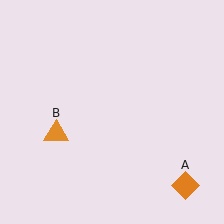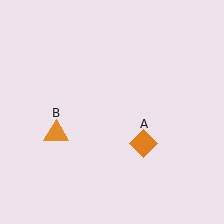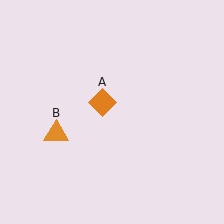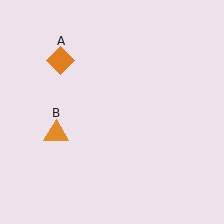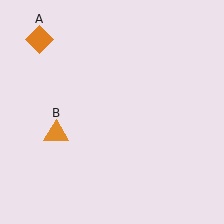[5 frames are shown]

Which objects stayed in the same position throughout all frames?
Orange triangle (object B) remained stationary.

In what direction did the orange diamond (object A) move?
The orange diamond (object A) moved up and to the left.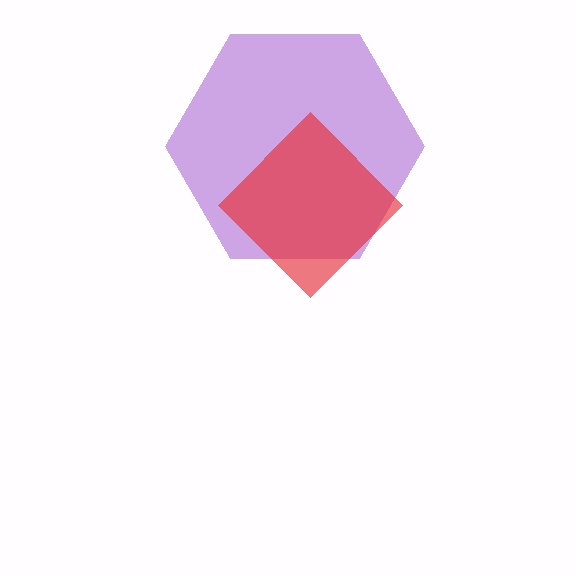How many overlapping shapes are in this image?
There are 2 overlapping shapes in the image.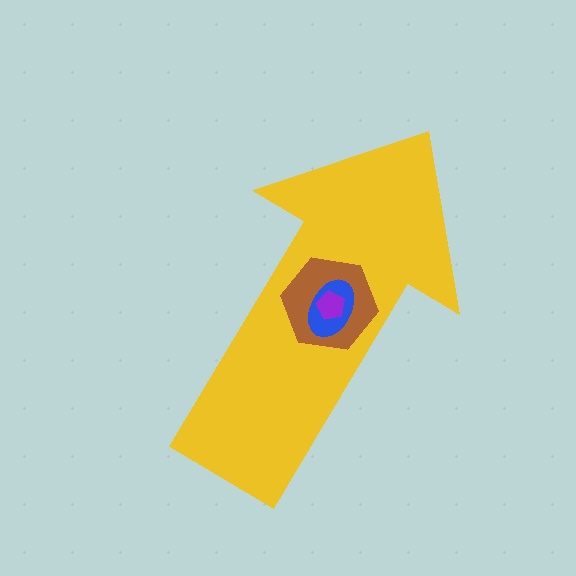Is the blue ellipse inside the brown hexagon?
Yes.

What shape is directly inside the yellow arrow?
The brown hexagon.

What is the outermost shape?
The yellow arrow.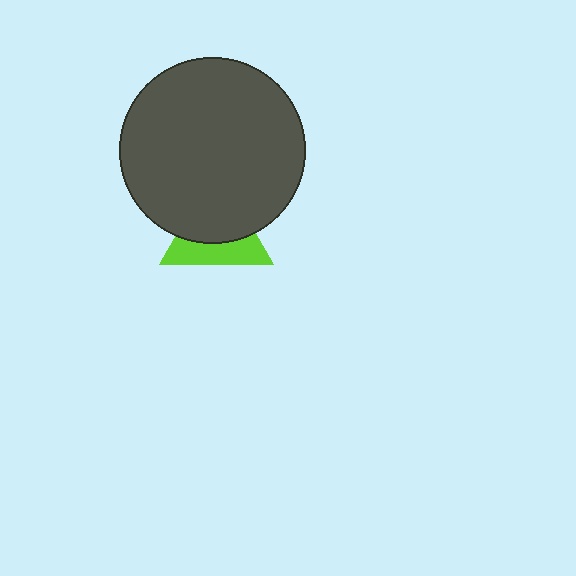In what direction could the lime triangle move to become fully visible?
The lime triangle could move down. That would shift it out from behind the dark gray circle entirely.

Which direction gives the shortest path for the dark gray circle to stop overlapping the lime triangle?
Moving up gives the shortest separation.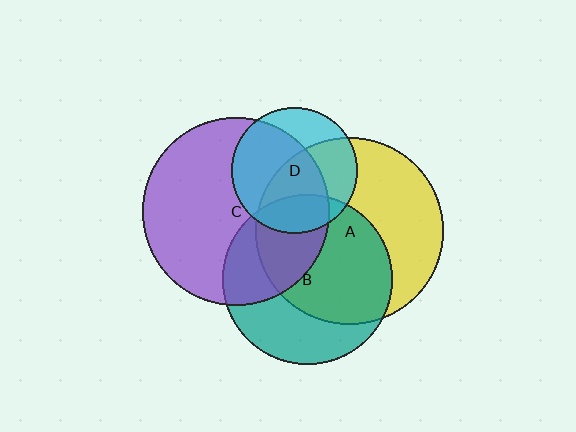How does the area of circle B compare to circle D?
Approximately 1.8 times.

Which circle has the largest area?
Circle C (purple).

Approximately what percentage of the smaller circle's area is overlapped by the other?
Approximately 25%.